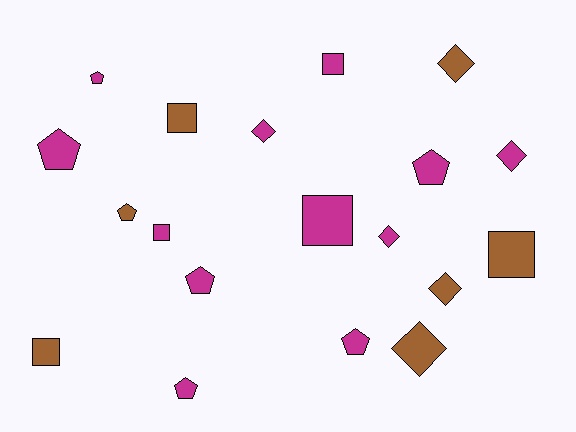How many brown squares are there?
There are 3 brown squares.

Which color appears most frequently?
Magenta, with 12 objects.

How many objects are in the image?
There are 19 objects.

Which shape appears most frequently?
Pentagon, with 7 objects.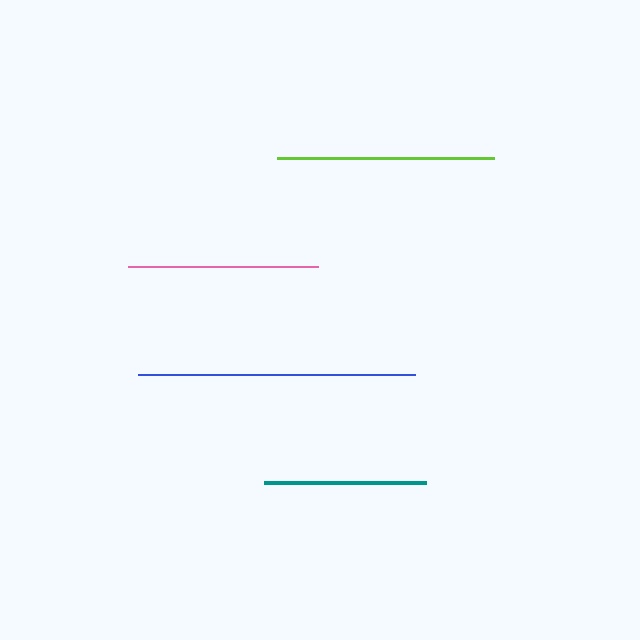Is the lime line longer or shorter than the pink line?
The lime line is longer than the pink line.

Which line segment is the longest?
The blue line is the longest at approximately 277 pixels.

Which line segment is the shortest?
The teal line is the shortest at approximately 162 pixels.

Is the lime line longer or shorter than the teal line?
The lime line is longer than the teal line.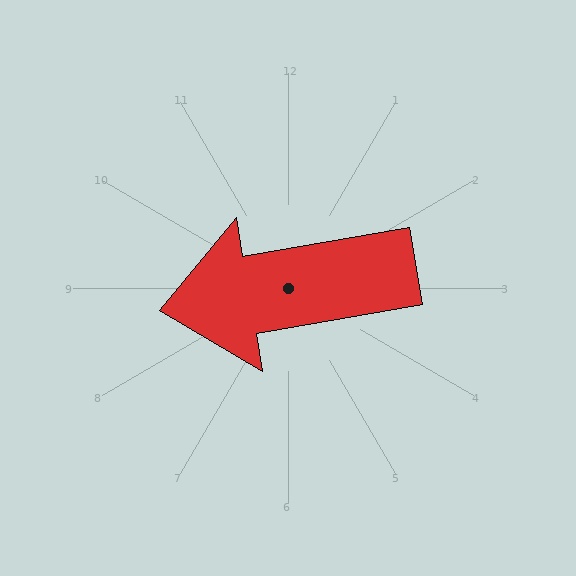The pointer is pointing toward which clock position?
Roughly 9 o'clock.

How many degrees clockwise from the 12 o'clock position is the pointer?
Approximately 260 degrees.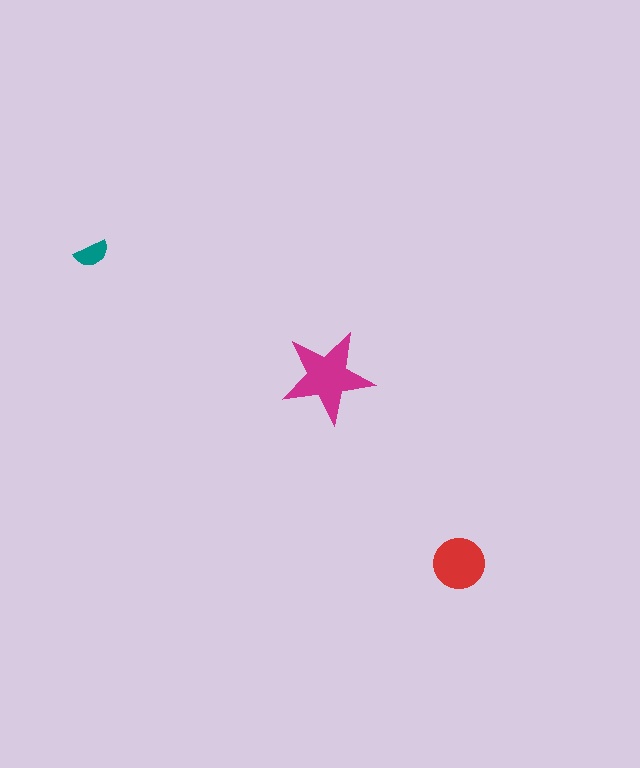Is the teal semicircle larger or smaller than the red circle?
Smaller.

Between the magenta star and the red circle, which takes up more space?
The magenta star.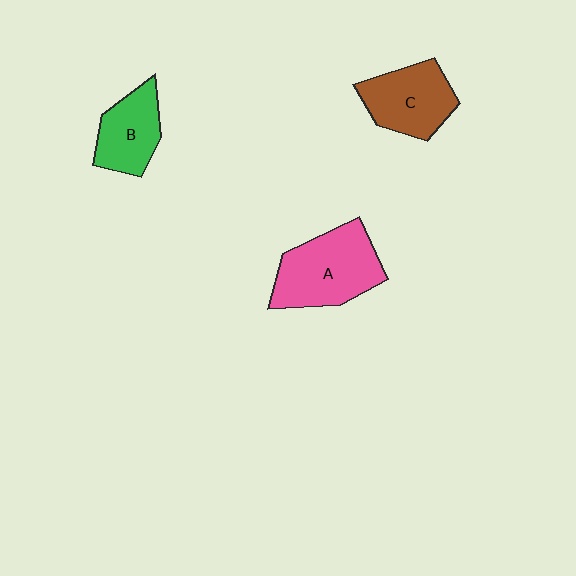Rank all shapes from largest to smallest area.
From largest to smallest: A (pink), C (brown), B (green).